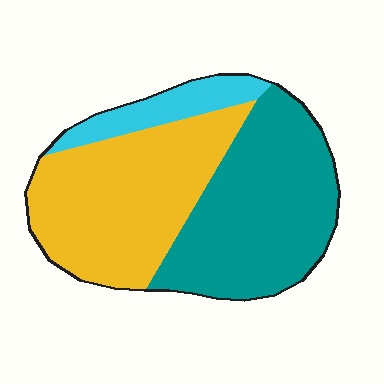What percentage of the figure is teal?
Teal takes up between a third and a half of the figure.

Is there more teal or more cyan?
Teal.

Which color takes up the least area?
Cyan, at roughly 10%.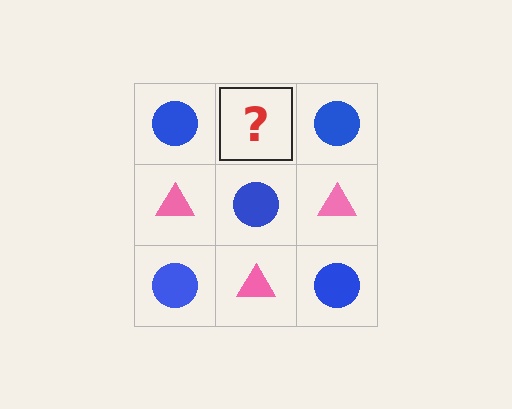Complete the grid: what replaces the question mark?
The question mark should be replaced with a pink triangle.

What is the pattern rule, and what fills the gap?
The rule is that it alternates blue circle and pink triangle in a checkerboard pattern. The gap should be filled with a pink triangle.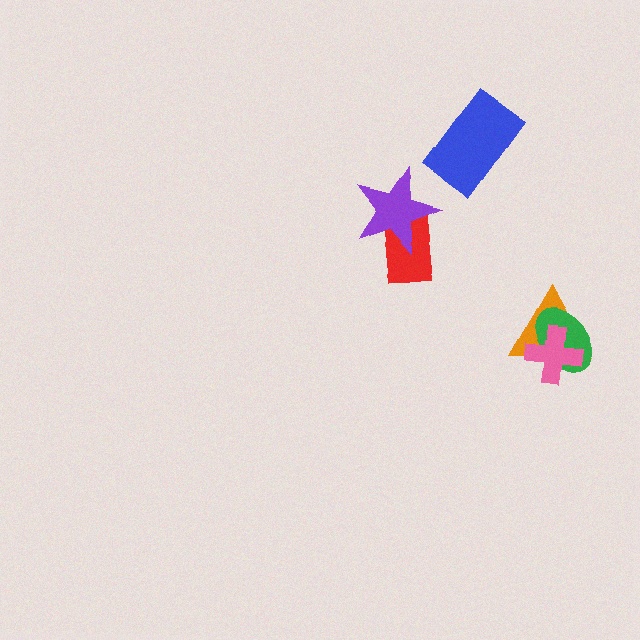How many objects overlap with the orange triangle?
2 objects overlap with the orange triangle.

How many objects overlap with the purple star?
1 object overlaps with the purple star.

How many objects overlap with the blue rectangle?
0 objects overlap with the blue rectangle.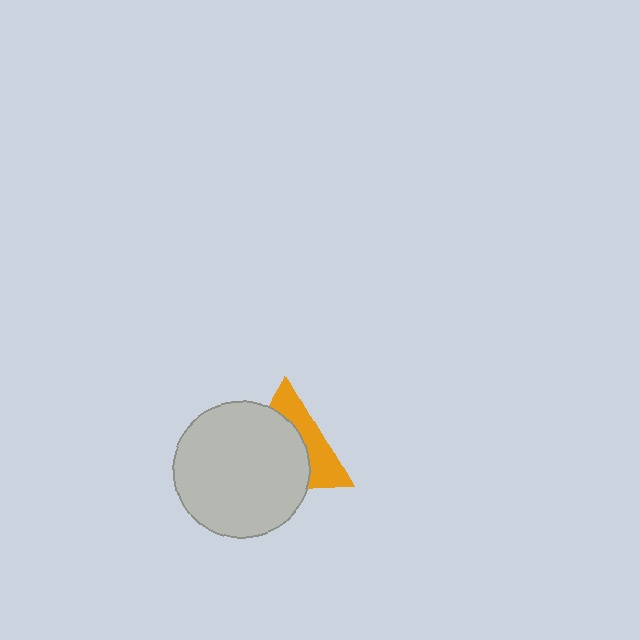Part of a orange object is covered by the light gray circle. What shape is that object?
It is a triangle.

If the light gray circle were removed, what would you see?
You would see the complete orange triangle.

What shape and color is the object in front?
The object in front is a light gray circle.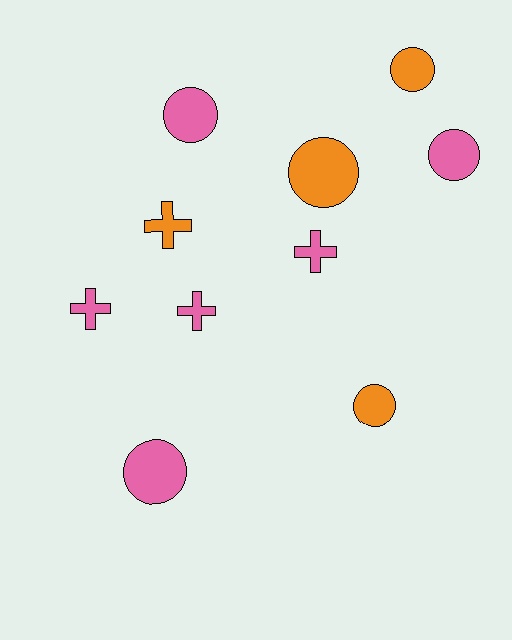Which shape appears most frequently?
Circle, with 6 objects.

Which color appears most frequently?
Pink, with 6 objects.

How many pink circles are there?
There are 3 pink circles.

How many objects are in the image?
There are 10 objects.